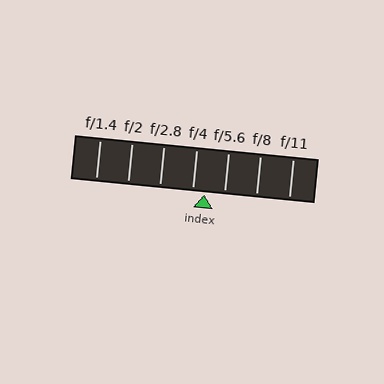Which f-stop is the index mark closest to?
The index mark is closest to f/4.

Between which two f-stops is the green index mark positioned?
The index mark is between f/4 and f/5.6.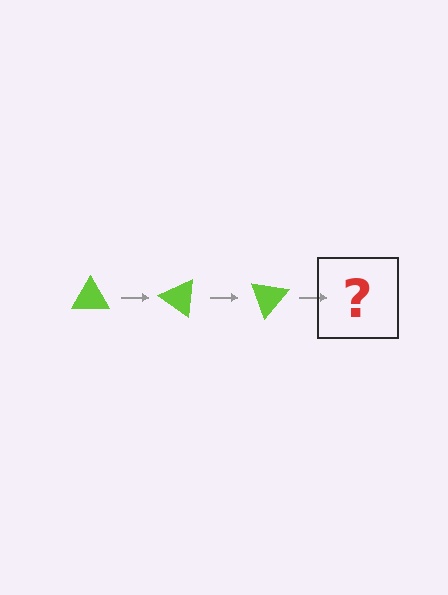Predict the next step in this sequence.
The next step is a lime triangle rotated 105 degrees.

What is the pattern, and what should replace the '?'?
The pattern is that the triangle rotates 35 degrees each step. The '?' should be a lime triangle rotated 105 degrees.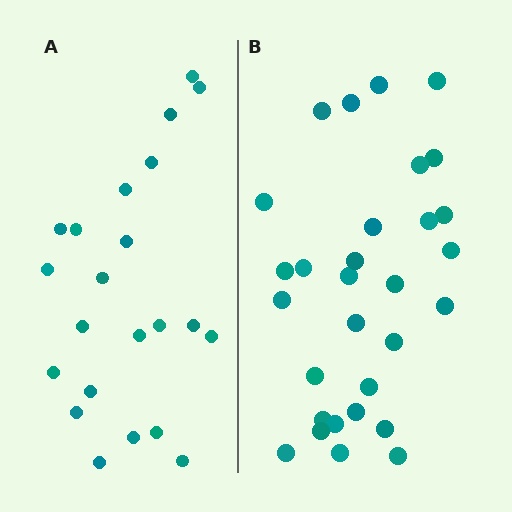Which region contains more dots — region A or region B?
Region B (the right region) has more dots.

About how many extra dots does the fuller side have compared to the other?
Region B has roughly 8 or so more dots than region A.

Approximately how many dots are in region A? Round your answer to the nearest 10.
About 20 dots. (The exact count is 22, which rounds to 20.)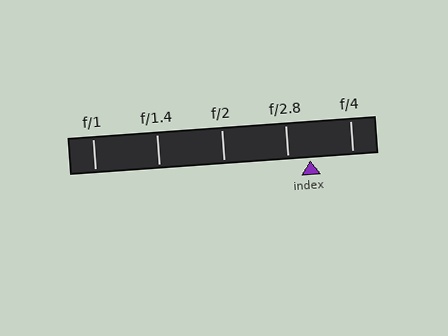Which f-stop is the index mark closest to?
The index mark is closest to f/2.8.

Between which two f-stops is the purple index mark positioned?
The index mark is between f/2.8 and f/4.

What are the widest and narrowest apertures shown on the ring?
The widest aperture shown is f/1 and the narrowest is f/4.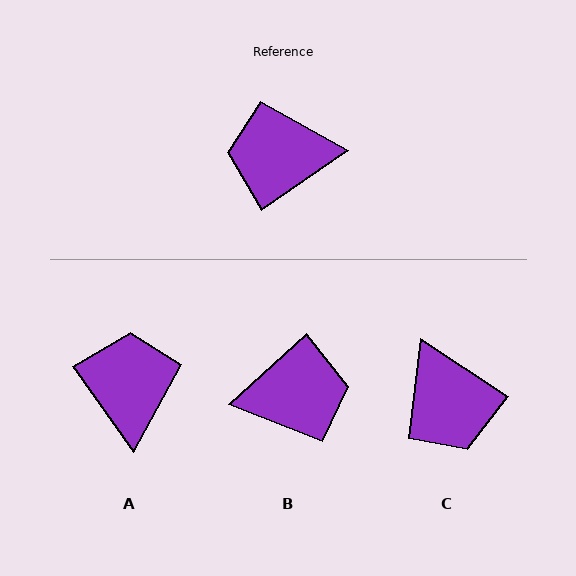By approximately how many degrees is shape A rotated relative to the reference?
Approximately 89 degrees clockwise.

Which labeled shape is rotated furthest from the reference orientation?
B, about 172 degrees away.